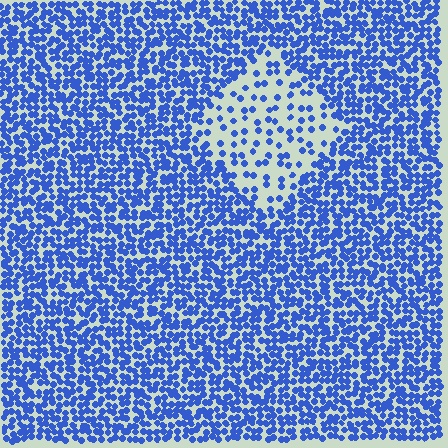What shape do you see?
I see a diamond.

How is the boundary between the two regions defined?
The boundary is defined by a change in element density (approximately 2.7x ratio). All elements are the same color, size, and shape.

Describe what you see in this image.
The image contains small blue elements arranged at two different densities. A diamond-shaped region is visible where the elements are less densely packed than the surrounding area.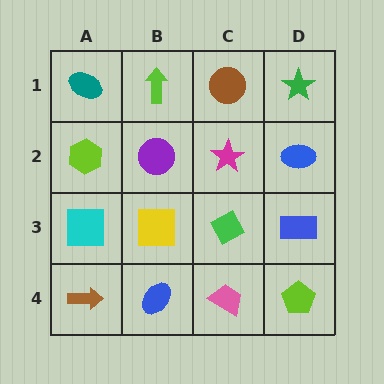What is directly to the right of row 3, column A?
A yellow square.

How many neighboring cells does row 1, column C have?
3.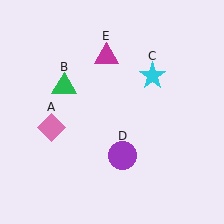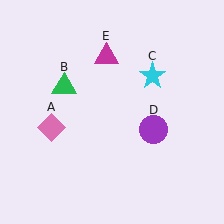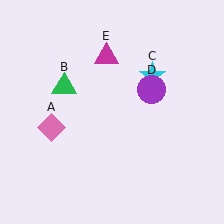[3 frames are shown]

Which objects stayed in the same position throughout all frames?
Pink diamond (object A) and green triangle (object B) and cyan star (object C) and magenta triangle (object E) remained stationary.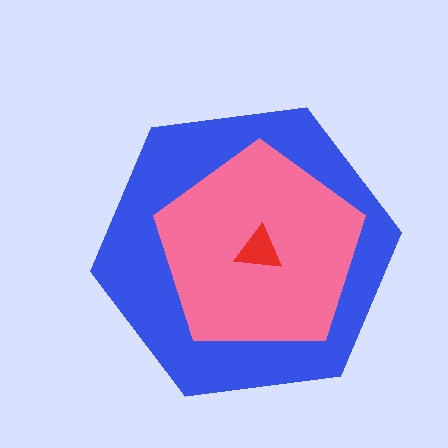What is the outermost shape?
The blue hexagon.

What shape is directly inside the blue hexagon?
The pink pentagon.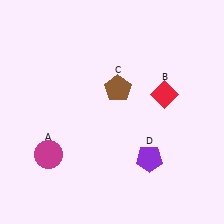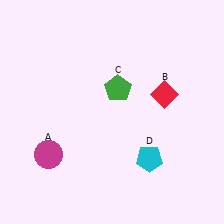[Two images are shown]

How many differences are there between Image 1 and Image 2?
There are 2 differences between the two images.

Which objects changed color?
C changed from brown to green. D changed from purple to cyan.